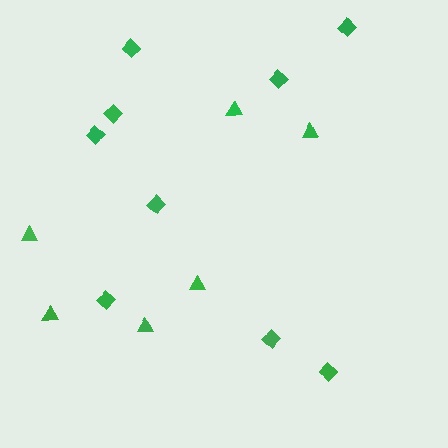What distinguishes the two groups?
There are 2 groups: one group of triangles (6) and one group of diamonds (9).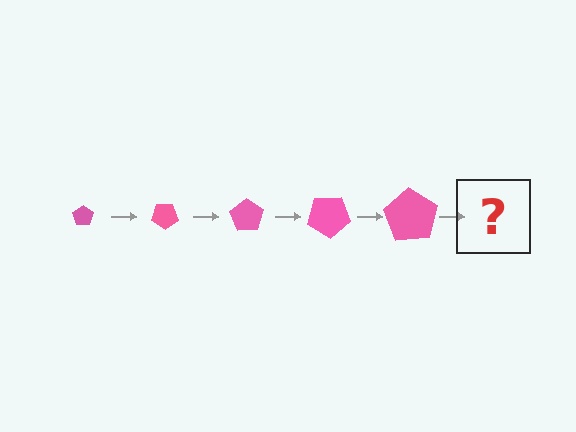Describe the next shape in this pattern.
It should be a pentagon, larger than the previous one and rotated 175 degrees from the start.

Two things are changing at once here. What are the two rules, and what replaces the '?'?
The two rules are that the pentagon grows larger each step and it rotates 35 degrees each step. The '?' should be a pentagon, larger than the previous one and rotated 175 degrees from the start.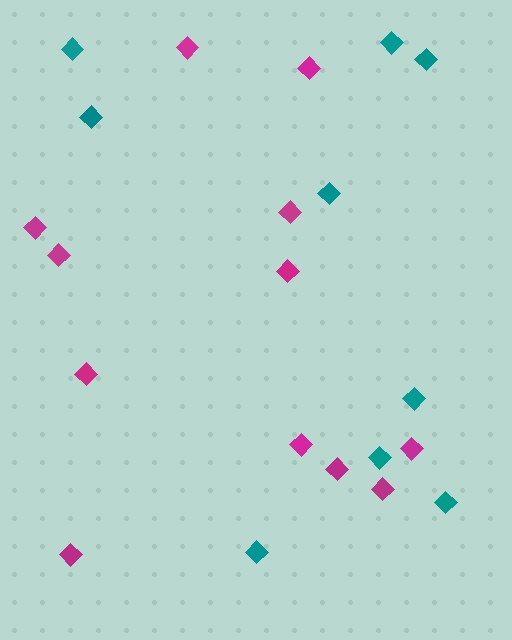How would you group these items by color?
There are 2 groups: one group of teal diamonds (9) and one group of magenta diamonds (12).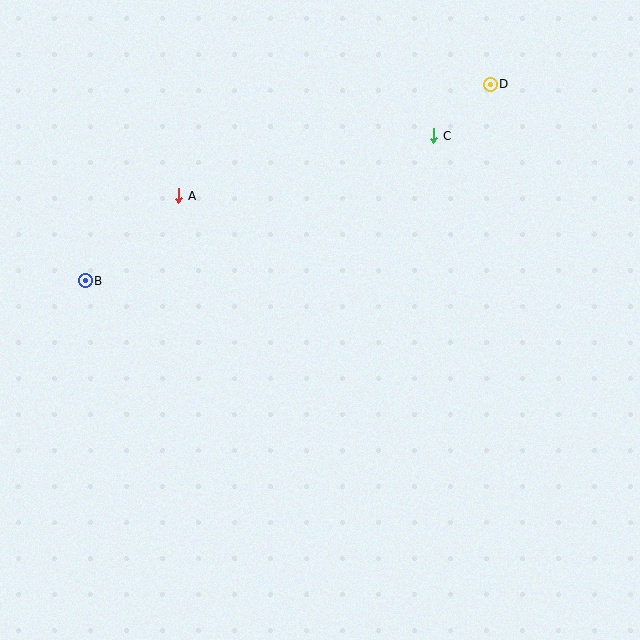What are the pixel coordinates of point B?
Point B is at (85, 281).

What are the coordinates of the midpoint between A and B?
The midpoint between A and B is at (132, 238).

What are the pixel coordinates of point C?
Point C is at (434, 136).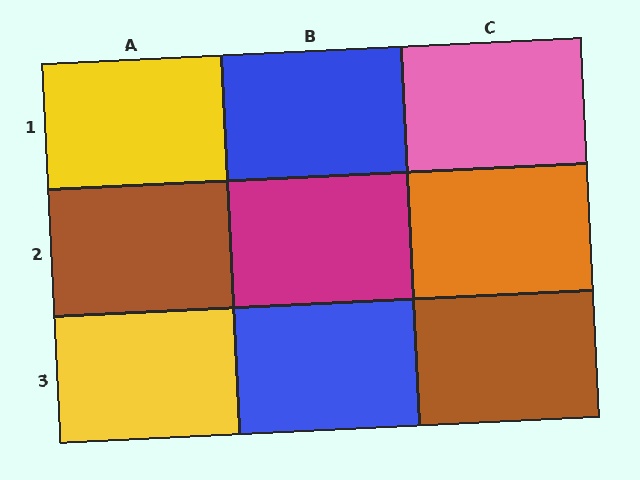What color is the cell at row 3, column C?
Brown.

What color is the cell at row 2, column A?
Brown.